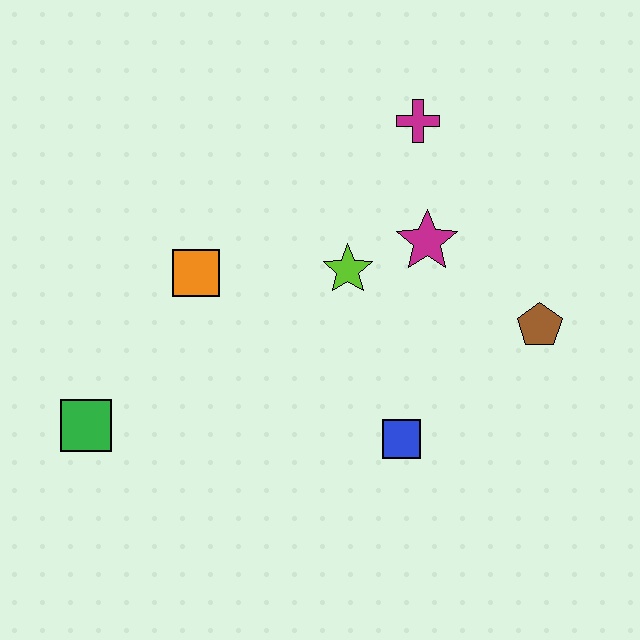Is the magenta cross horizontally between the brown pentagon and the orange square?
Yes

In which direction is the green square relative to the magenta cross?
The green square is to the left of the magenta cross.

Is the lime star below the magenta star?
Yes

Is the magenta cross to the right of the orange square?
Yes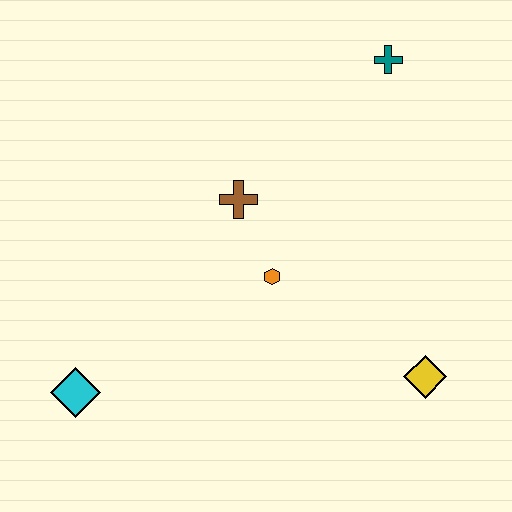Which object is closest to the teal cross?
The brown cross is closest to the teal cross.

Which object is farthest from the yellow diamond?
The cyan diamond is farthest from the yellow diamond.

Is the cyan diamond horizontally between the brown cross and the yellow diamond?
No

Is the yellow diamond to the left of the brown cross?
No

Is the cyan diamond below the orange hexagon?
Yes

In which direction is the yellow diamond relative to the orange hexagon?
The yellow diamond is to the right of the orange hexagon.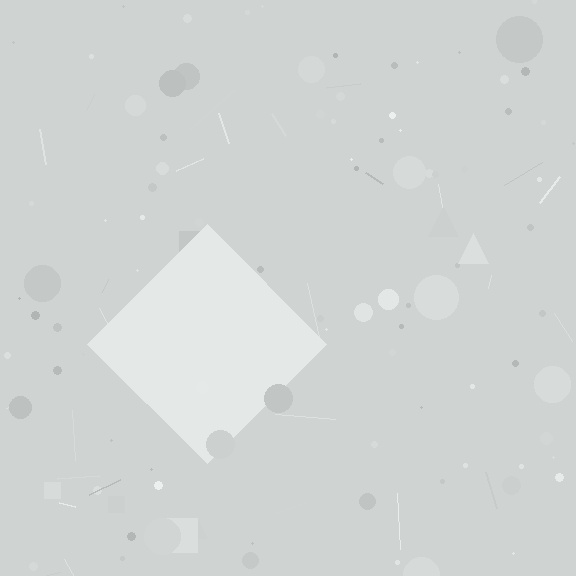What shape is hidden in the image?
A diamond is hidden in the image.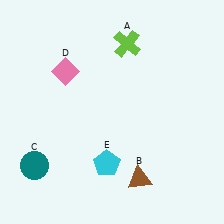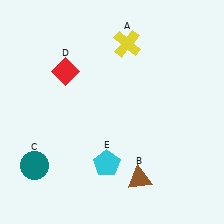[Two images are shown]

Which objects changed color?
A changed from lime to yellow. D changed from pink to red.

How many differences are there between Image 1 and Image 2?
There are 2 differences between the two images.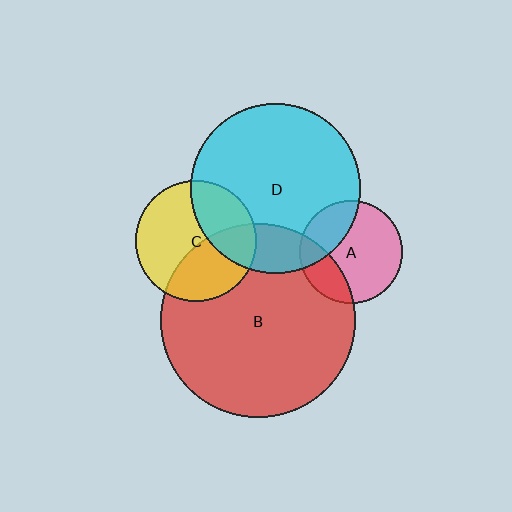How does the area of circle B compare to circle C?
Approximately 2.6 times.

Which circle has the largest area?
Circle B (red).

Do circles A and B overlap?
Yes.